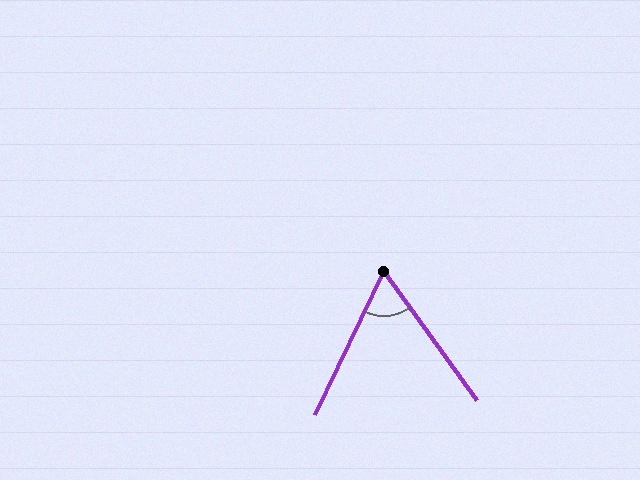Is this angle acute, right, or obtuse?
It is acute.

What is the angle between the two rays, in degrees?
Approximately 61 degrees.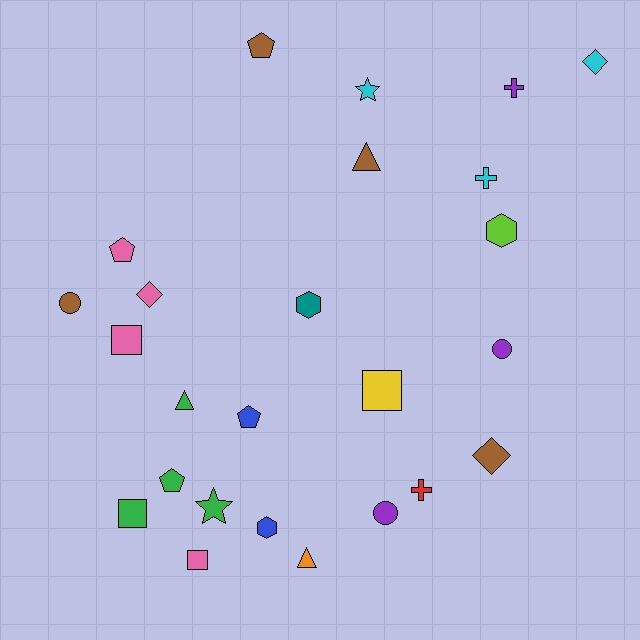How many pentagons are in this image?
There are 4 pentagons.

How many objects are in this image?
There are 25 objects.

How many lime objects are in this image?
There is 1 lime object.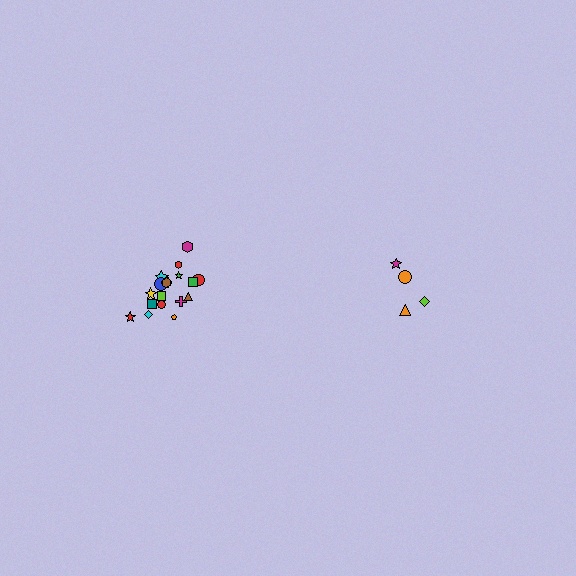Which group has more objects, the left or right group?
The left group.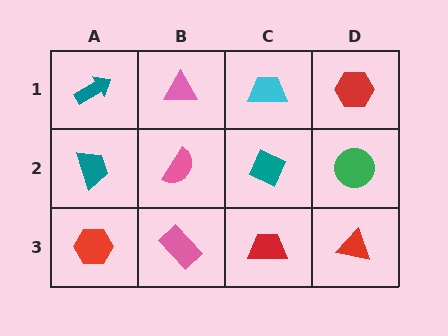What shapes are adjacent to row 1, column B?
A pink semicircle (row 2, column B), a teal arrow (row 1, column A), a cyan trapezoid (row 1, column C).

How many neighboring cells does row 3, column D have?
2.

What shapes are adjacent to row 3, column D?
A green circle (row 2, column D), a red trapezoid (row 3, column C).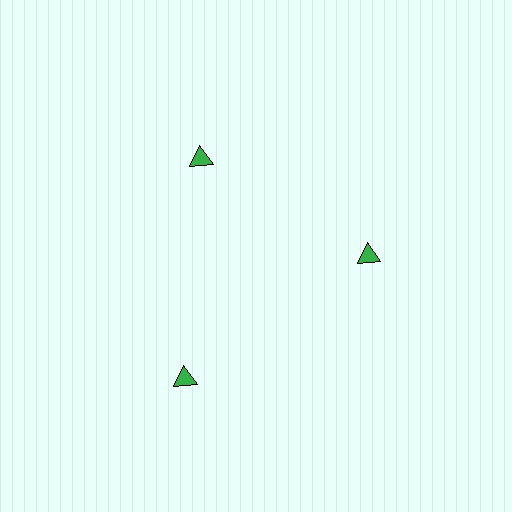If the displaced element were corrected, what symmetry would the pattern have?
It would have 3-fold rotational symmetry — the pattern would map onto itself every 120 degrees.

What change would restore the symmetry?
The symmetry would be restored by moving it inward, back onto the ring so that all 3 triangles sit at equal angles and equal distance from the center.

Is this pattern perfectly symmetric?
No. The 3 green triangles are arranged in a ring, but one element near the 7 o'clock position is pushed outward from the center, breaking the 3-fold rotational symmetry.